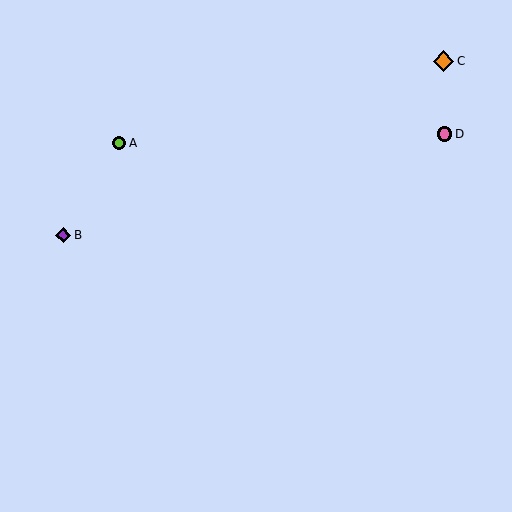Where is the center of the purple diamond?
The center of the purple diamond is at (63, 235).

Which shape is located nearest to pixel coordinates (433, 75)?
The orange diamond (labeled C) at (443, 61) is nearest to that location.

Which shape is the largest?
The orange diamond (labeled C) is the largest.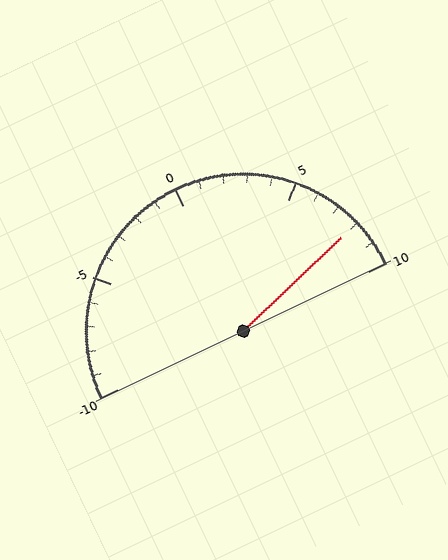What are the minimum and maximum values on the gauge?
The gauge ranges from -10 to 10.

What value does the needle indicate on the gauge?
The needle indicates approximately 8.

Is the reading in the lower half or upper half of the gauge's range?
The reading is in the upper half of the range (-10 to 10).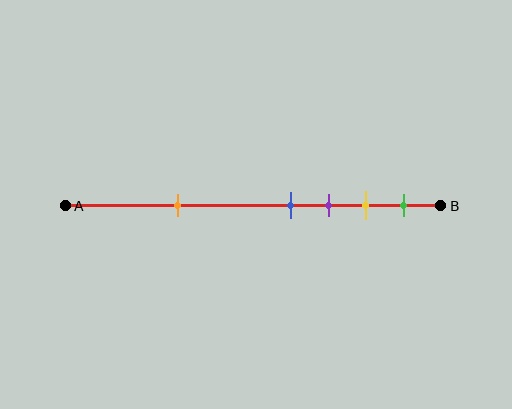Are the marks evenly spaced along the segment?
No, the marks are not evenly spaced.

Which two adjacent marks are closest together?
The blue and purple marks are the closest adjacent pair.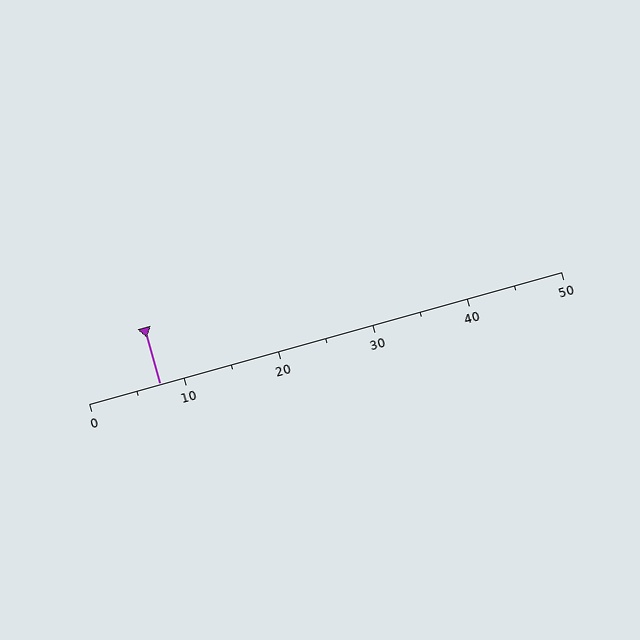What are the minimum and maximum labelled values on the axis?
The axis runs from 0 to 50.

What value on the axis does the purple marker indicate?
The marker indicates approximately 7.5.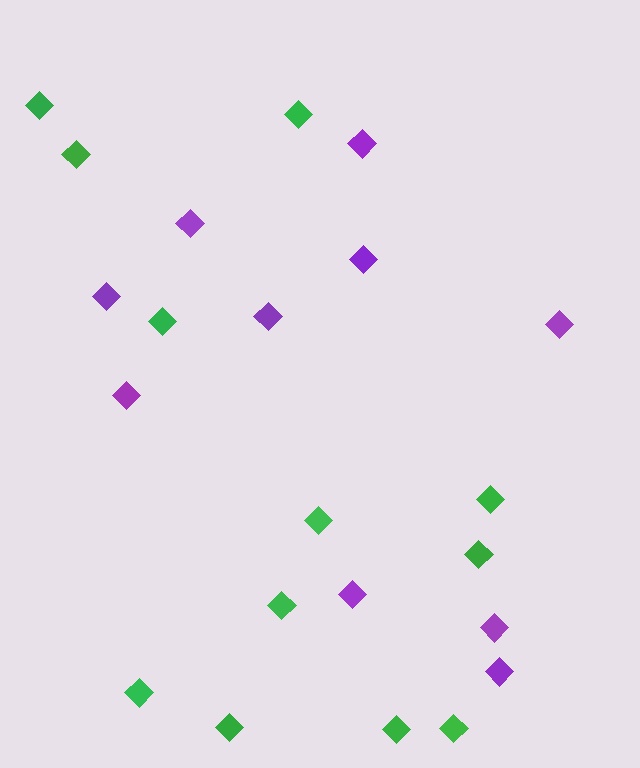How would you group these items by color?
There are 2 groups: one group of purple diamonds (10) and one group of green diamonds (12).